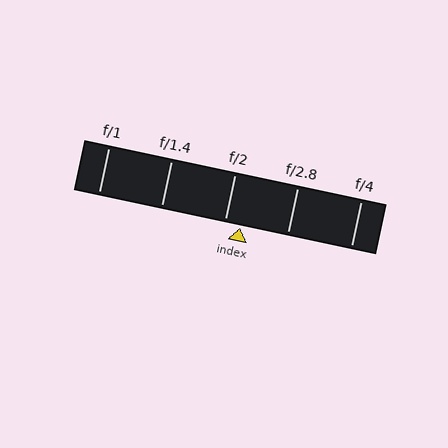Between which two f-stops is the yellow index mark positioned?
The index mark is between f/2 and f/2.8.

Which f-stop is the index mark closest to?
The index mark is closest to f/2.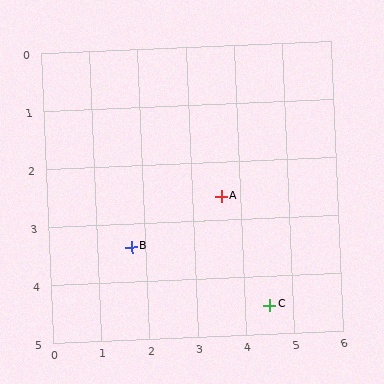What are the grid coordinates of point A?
Point A is at approximately (3.6, 2.6).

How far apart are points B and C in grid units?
Points B and C are about 3.0 grid units apart.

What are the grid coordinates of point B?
Point B is at approximately (1.7, 3.4).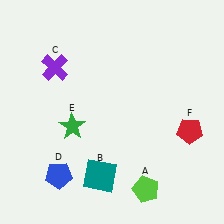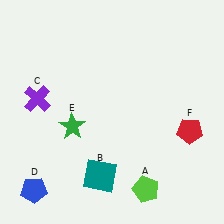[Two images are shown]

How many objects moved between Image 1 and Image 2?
2 objects moved between the two images.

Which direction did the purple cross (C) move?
The purple cross (C) moved down.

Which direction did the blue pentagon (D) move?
The blue pentagon (D) moved left.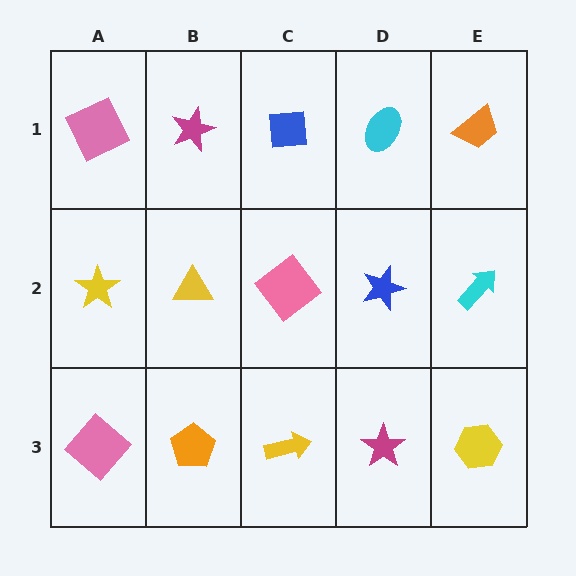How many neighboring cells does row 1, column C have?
3.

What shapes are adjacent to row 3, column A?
A yellow star (row 2, column A), an orange pentagon (row 3, column B).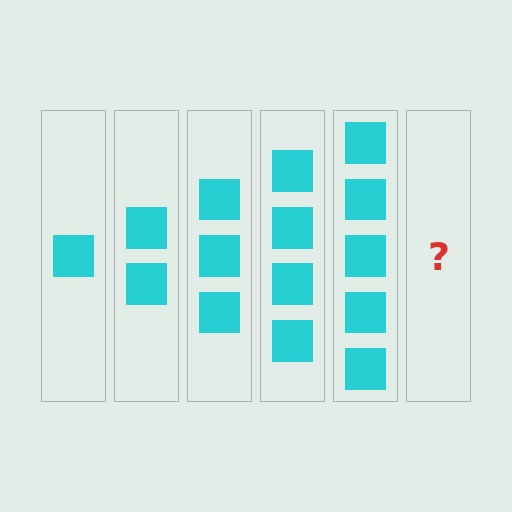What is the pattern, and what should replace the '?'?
The pattern is that each step adds one more square. The '?' should be 6 squares.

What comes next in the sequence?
The next element should be 6 squares.